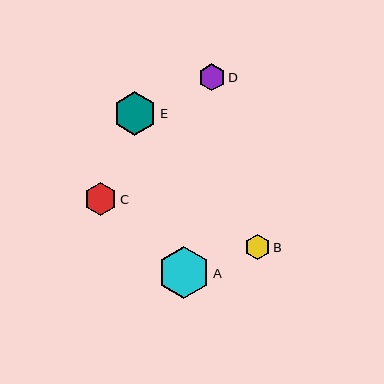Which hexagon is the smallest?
Hexagon B is the smallest with a size of approximately 25 pixels.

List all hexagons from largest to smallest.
From largest to smallest: A, E, C, D, B.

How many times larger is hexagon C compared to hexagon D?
Hexagon C is approximately 1.2 times the size of hexagon D.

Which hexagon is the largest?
Hexagon A is the largest with a size of approximately 52 pixels.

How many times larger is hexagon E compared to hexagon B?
Hexagon E is approximately 1.7 times the size of hexagon B.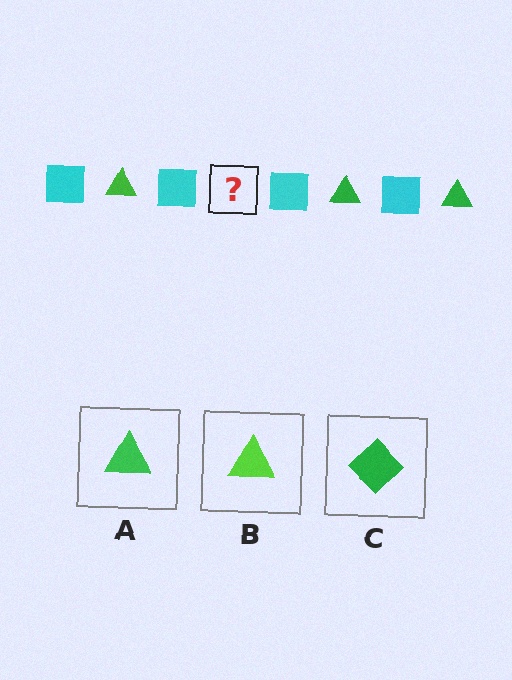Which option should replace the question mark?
Option A.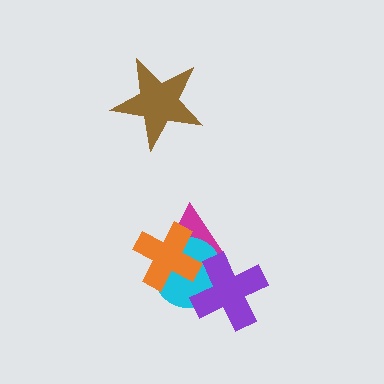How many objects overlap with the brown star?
0 objects overlap with the brown star.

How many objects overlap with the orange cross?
2 objects overlap with the orange cross.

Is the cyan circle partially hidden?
Yes, it is partially covered by another shape.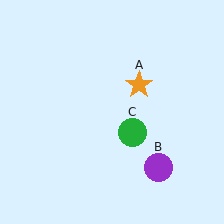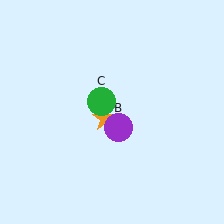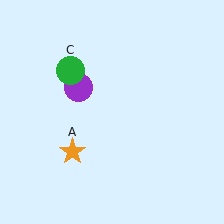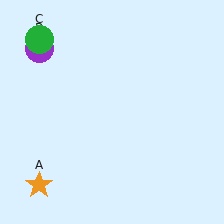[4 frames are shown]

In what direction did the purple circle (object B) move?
The purple circle (object B) moved up and to the left.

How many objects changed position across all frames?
3 objects changed position: orange star (object A), purple circle (object B), green circle (object C).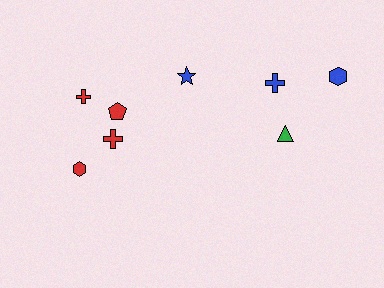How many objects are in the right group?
There are 3 objects.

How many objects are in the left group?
There are 5 objects.